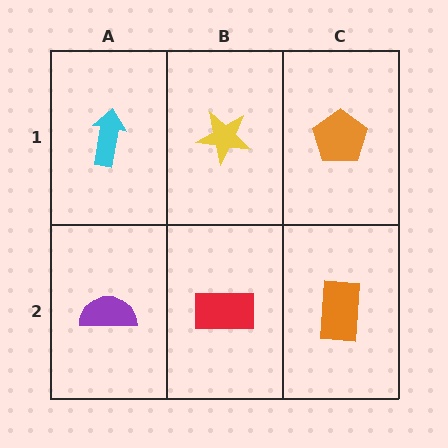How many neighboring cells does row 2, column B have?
3.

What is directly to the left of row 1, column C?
A yellow star.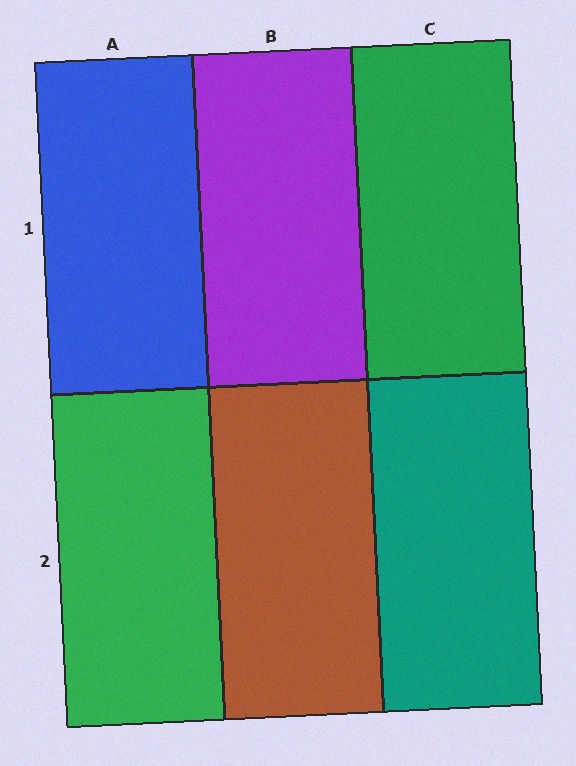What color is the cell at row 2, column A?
Green.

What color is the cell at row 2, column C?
Teal.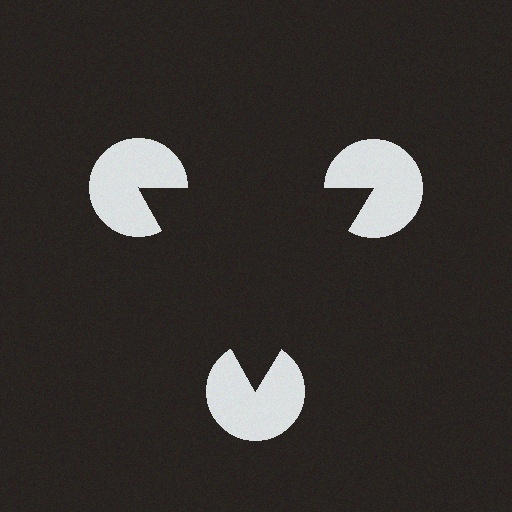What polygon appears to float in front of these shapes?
An illusory triangle — its edges are inferred from the aligned wedge cuts in the pac-man discs, not physically drawn.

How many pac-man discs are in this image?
There are 3 — one at each vertex of the illusory triangle.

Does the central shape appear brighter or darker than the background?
It typically appears slightly darker than the background, even though no actual brightness change is drawn.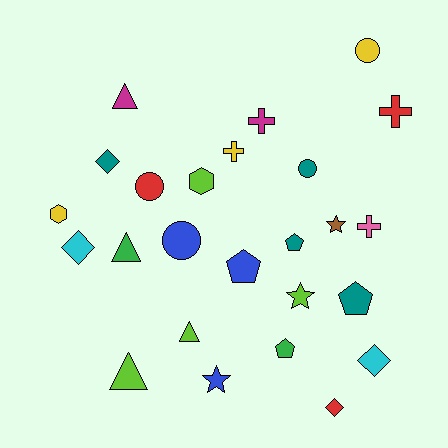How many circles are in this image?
There are 4 circles.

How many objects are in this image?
There are 25 objects.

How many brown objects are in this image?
There is 1 brown object.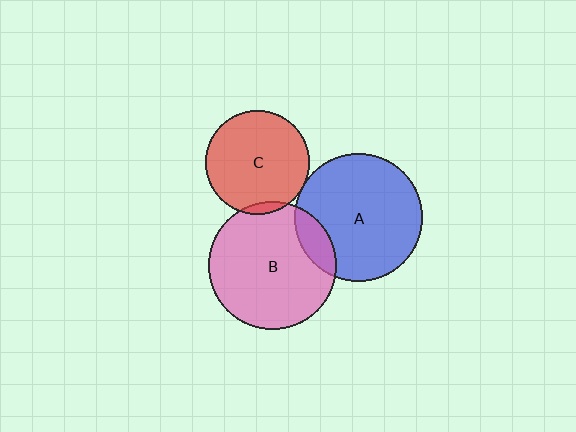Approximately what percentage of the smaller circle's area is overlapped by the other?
Approximately 5%.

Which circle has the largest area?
Circle A (blue).